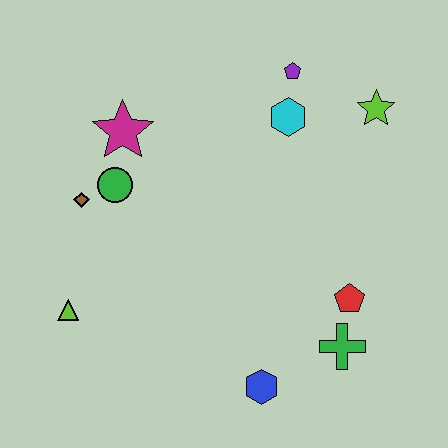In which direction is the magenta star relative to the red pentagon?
The magenta star is to the left of the red pentagon.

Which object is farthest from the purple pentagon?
The lime triangle is farthest from the purple pentagon.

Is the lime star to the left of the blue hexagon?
No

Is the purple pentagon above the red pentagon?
Yes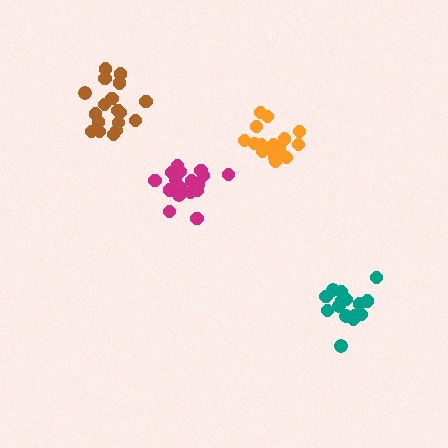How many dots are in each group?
Group 1: 18 dots, Group 2: 16 dots, Group 3: 18 dots, Group 4: 18 dots (70 total).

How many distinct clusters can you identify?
There are 4 distinct clusters.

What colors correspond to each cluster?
The clusters are colored: magenta, teal, orange, brown.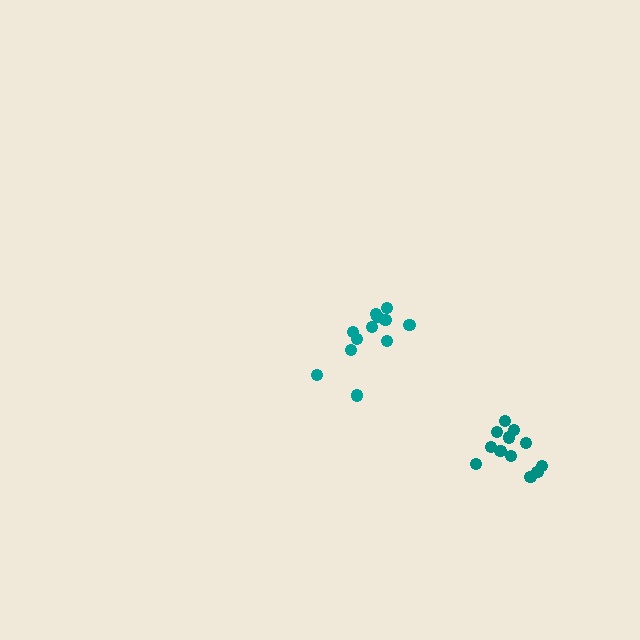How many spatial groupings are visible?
There are 2 spatial groupings.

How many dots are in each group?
Group 1: 12 dots, Group 2: 12 dots (24 total).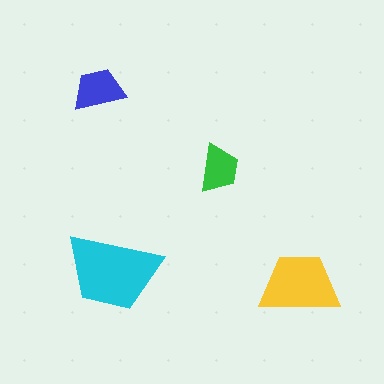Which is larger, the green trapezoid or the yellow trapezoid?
The yellow one.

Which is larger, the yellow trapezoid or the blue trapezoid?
The yellow one.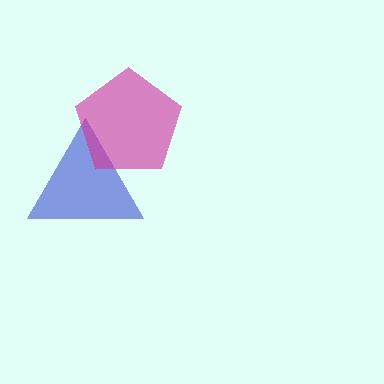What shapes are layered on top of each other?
The layered shapes are: a blue triangle, a magenta pentagon.